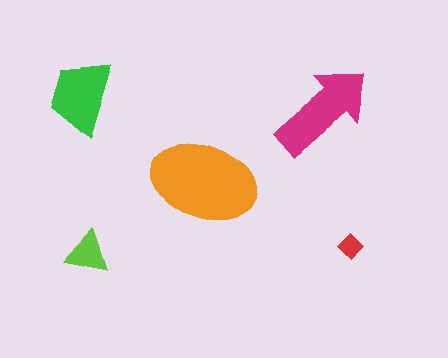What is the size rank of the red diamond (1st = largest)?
5th.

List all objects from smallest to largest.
The red diamond, the lime triangle, the green trapezoid, the magenta arrow, the orange ellipse.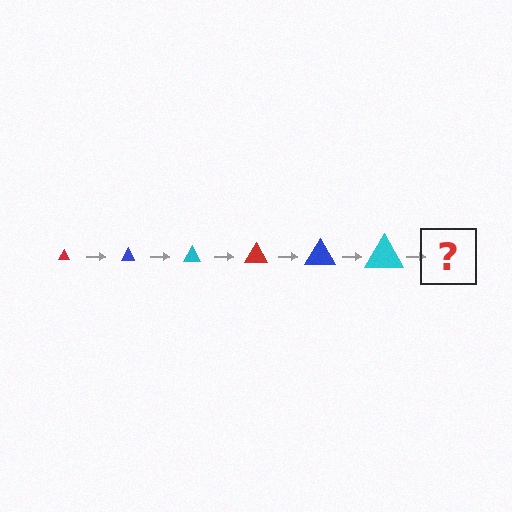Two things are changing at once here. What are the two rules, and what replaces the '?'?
The two rules are that the triangle grows larger each step and the color cycles through red, blue, and cyan. The '?' should be a red triangle, larger than the previous one.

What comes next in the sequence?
The next element should be a red triangle, larger than the previous one.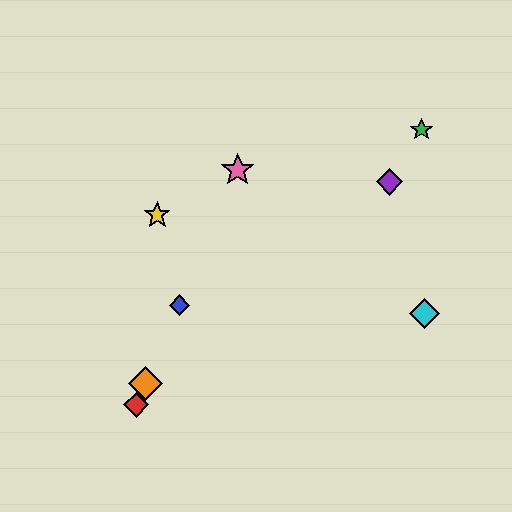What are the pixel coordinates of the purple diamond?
The purple diamond is at (389, 182).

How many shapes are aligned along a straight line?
4 shapes (the red diamond, the blue diamond, the orange diamond, the pink star) are aligned along a straight line.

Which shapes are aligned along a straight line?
The red diamond, the blue diamond, the orange diamond, the pink star are aligned along a straight line.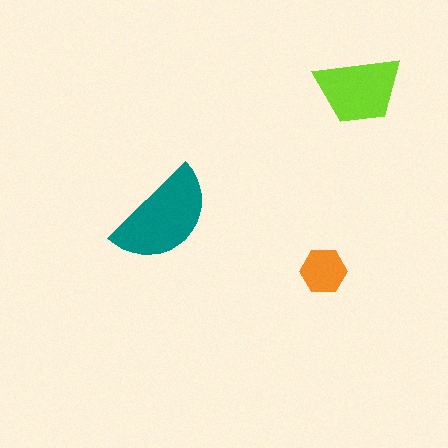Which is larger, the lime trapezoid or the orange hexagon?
The lime trapezoid.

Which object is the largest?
The teal semicircle.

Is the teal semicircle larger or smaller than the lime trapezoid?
Larger.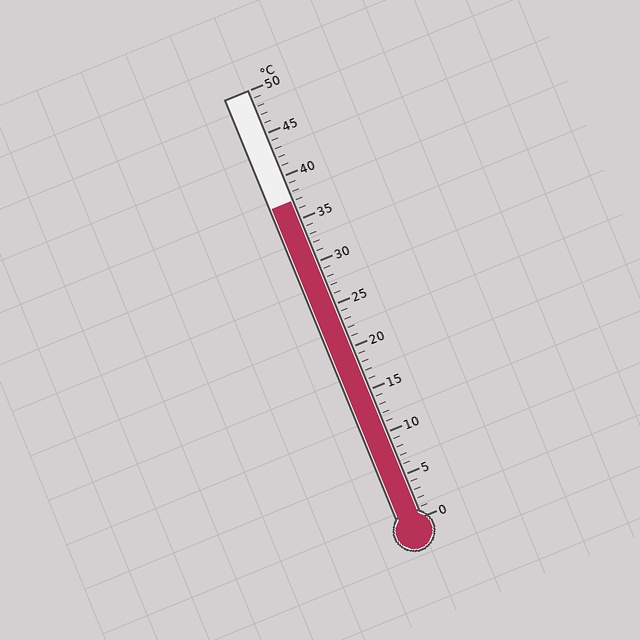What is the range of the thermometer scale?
The thermometer scale ranges from 0°C to 50°C.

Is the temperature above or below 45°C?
The temperature is below 45°C.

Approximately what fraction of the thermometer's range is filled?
The thermometer is filled to approximately 75% of its range.